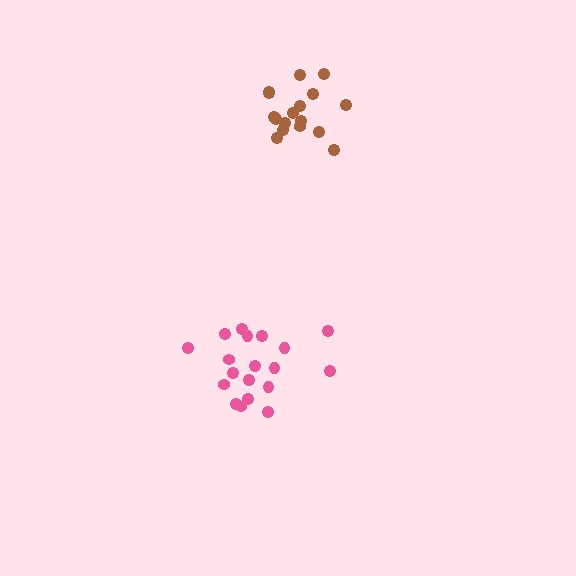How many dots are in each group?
Group 1: 19 dots, Group 2: 17 dots (36 total).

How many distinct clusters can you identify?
There are 2 distinct clusters.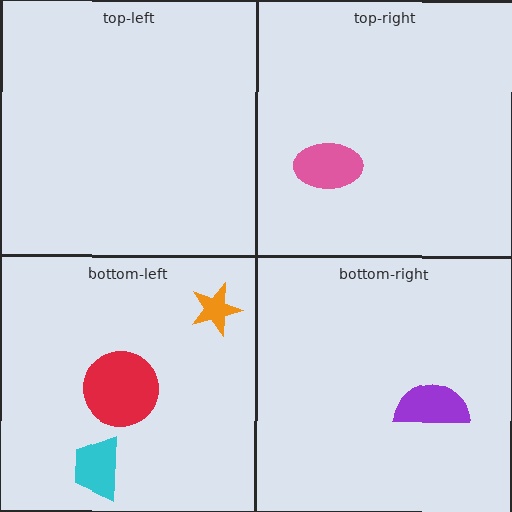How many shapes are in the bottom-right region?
1.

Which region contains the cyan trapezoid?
The bottom-left region.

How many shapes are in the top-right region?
1.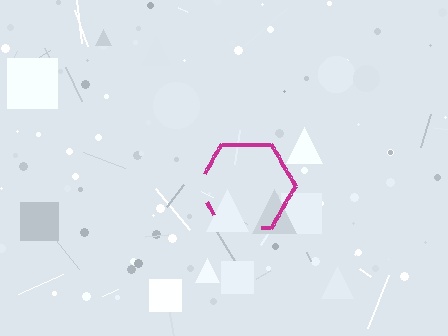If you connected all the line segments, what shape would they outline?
They would outline a hexagon.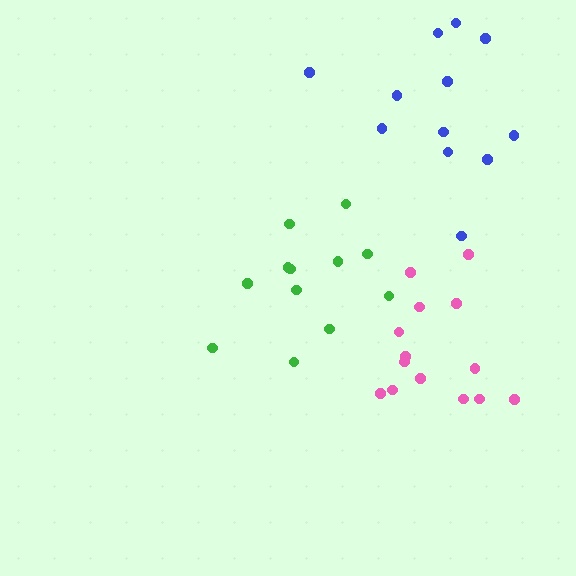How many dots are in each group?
Group 1: 12 dots, Group 2: 14 dots, Group 3: 12 dots (38 total).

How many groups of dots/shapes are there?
There are 3 groups.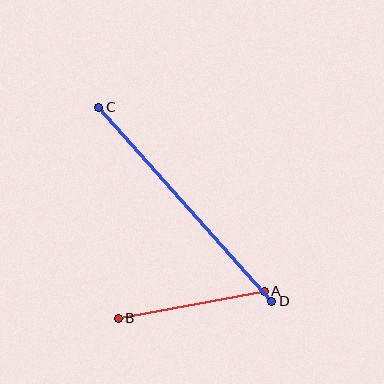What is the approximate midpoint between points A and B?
The midpoint is at approximately (191, 305) pixels.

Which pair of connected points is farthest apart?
Points C and D are farthest apart.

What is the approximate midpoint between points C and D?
The midpoint is at approximately (185, 204) pixels.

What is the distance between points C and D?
The distance is approximately 260 pixels.